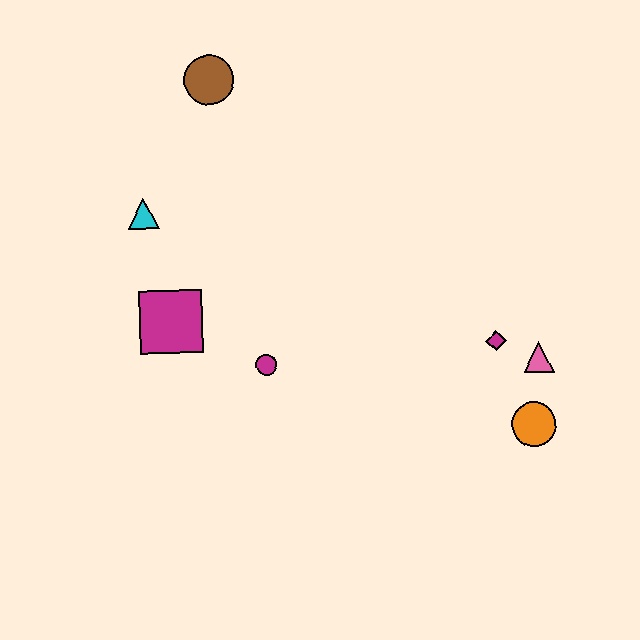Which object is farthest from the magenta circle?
The brown circle is farthest from the magenta circle.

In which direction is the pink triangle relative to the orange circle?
The pink triangle is above the orange circle.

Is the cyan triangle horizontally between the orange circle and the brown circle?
No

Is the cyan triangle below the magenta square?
No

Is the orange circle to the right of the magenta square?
Yes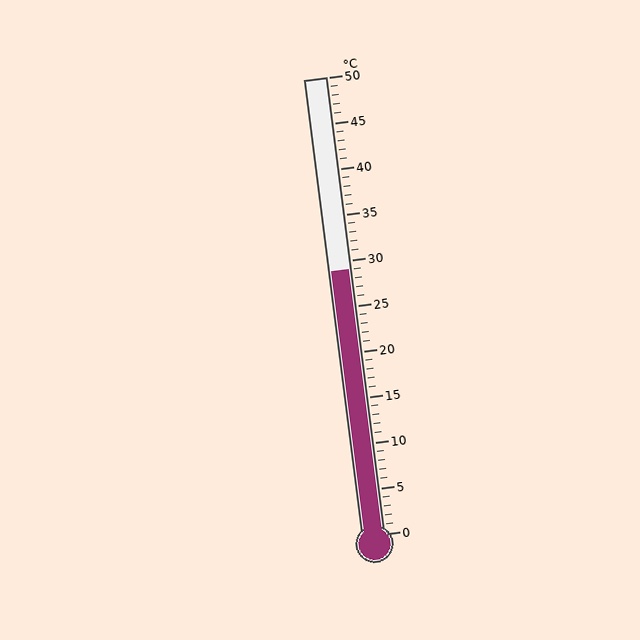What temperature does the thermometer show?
The thermometer shows approximately 29°C.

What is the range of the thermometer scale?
The thermometer scale ranges from 0°C to 50°C.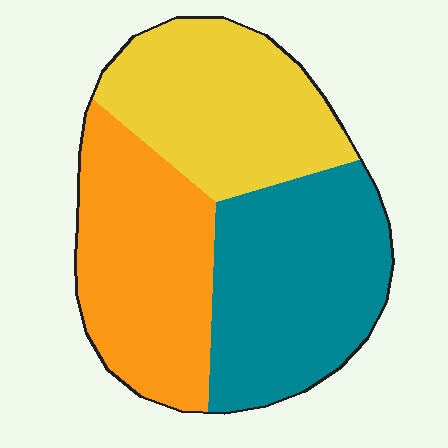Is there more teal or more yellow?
Teal.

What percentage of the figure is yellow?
Yellow takes up between a quarter and a half of the figure.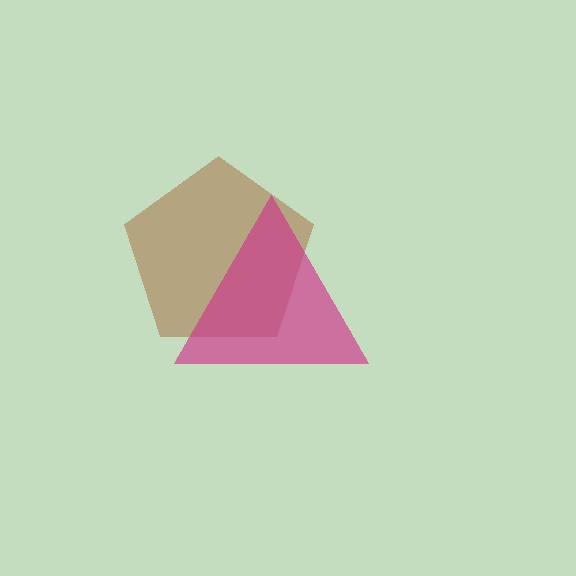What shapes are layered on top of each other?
The layered shapes are: a brown pentagon, a magenta triangle.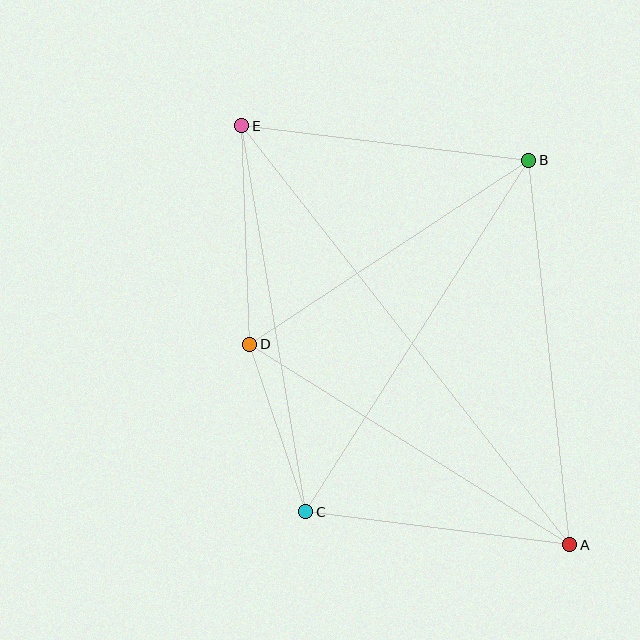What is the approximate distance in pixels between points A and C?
The distance between A and C is approximately 266 pixels.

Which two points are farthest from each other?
Points A and E are farthest from each other.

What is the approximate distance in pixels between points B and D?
The distance between B and D is approximately 334 pixels.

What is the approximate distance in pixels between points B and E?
The distance between B and E is approximately 289 pixels.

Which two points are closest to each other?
Points C and D are closest to each other.